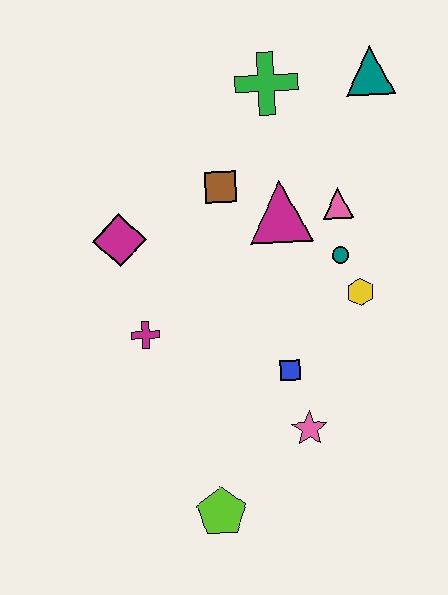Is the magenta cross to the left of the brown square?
Yes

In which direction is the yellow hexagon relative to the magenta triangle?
The yellow hexagon is below the magenta triangle.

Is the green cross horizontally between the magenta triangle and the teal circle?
No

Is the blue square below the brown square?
Yes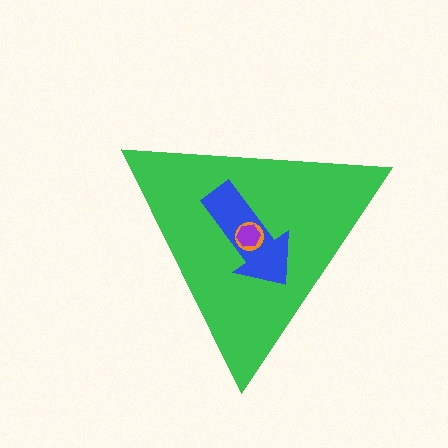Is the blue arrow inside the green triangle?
Yes.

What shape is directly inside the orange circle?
The purple hexagon.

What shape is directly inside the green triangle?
The blue arrow.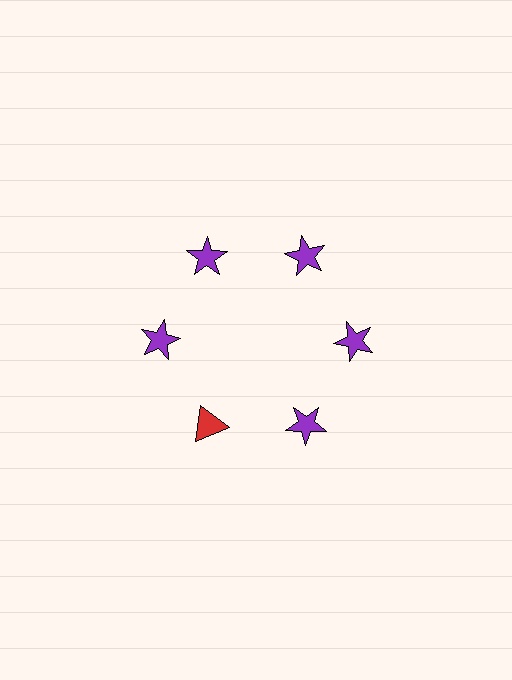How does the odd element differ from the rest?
It differs in both color (red instead of purple) and shape (triangle instead of star).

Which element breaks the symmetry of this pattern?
The red triangle at roughly the 7 o'clock position breaks the symmetry. All other shapes are purple stars.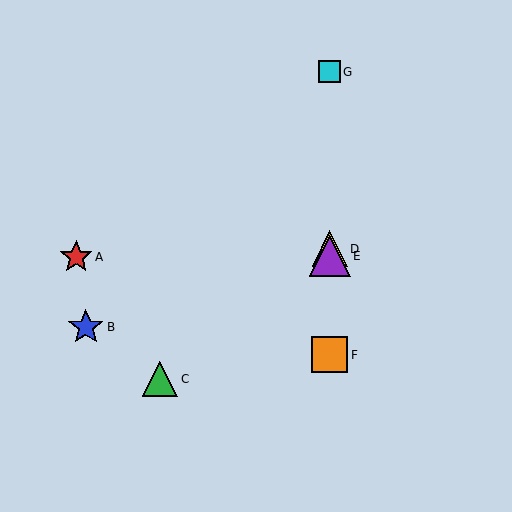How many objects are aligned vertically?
4 objects (D, E, F, G) are aligned vertically.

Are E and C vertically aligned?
No, E is at x≈330 and C is at x≈160.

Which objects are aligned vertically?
Objects D, E, F, G are aligned vertically.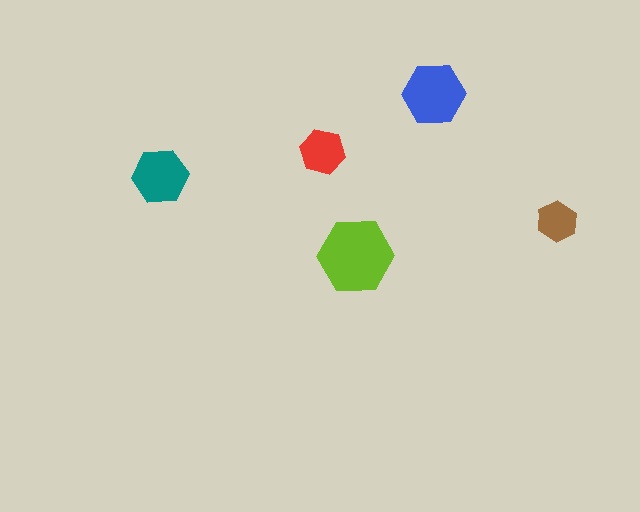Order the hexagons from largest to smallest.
the lime one, the blue one, the teal one, the red one, the brown one.